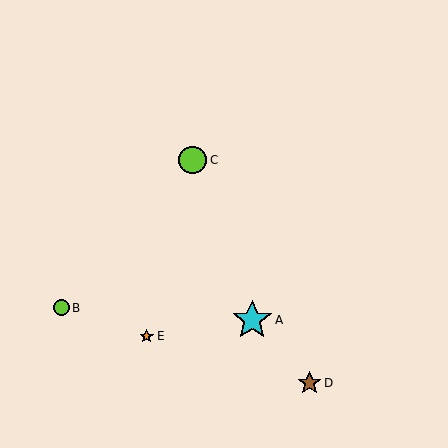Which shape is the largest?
The cyan star (labeled A) is the largest.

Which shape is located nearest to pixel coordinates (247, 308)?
The cyan star (labeled A) at (252, 320) is nearest to that location.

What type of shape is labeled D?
Shape D is a brown star.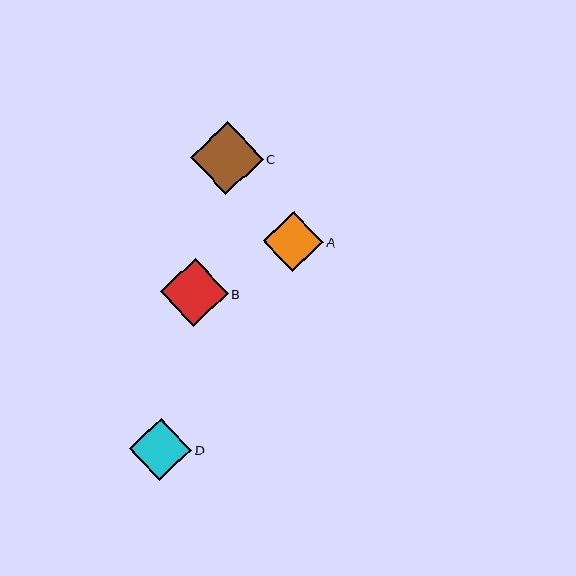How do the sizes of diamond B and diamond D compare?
Diamond B and diamond D are approximately the same size.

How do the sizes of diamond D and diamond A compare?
Diamond D and diamond A are approximately the same size.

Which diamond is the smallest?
Diamond A is the smallest with a size of approximately 60 pixels.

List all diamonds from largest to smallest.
From largest to smallest: C, B, D, A.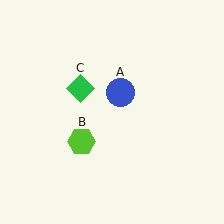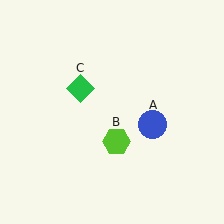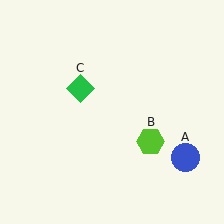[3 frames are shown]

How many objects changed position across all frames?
2 objects changed position: blue circle (object A), lime hexagon (object B).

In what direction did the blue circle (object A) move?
The blue circle (object A) moved down and to the right.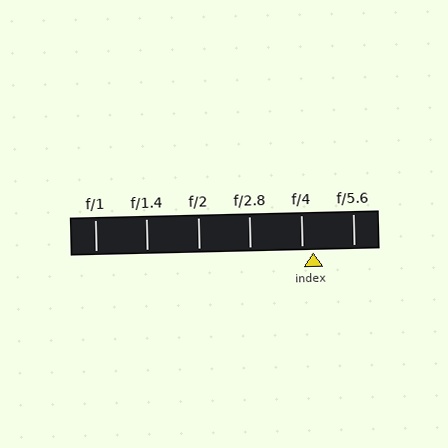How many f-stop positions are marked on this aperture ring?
There are 6 f-stop positions marked.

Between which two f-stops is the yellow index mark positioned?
The index mark is between f/4 and f/5.6.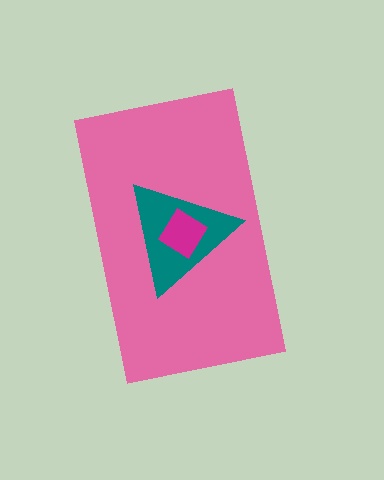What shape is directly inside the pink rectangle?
The teal triangle.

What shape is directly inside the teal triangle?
The magenta diamond.